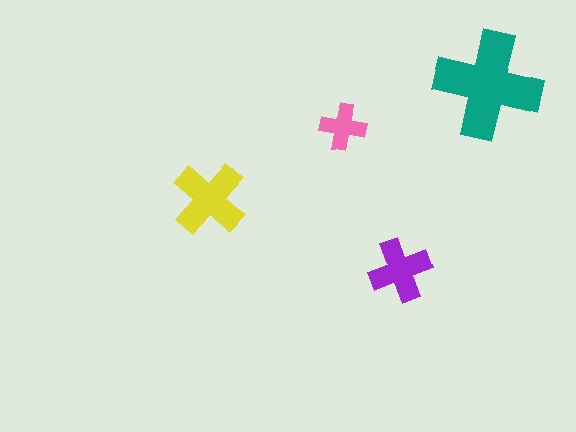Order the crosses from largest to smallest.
the teal one, the yellow one, the purple one, the pink one.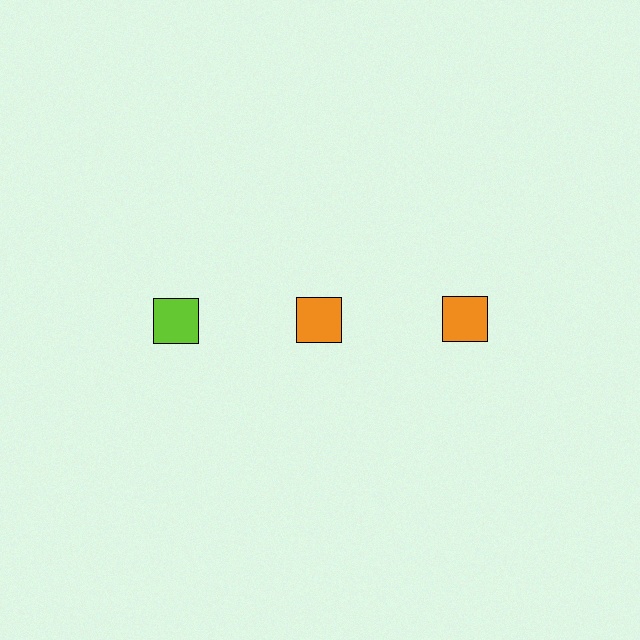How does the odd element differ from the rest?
It has a different color: lime instead of orange.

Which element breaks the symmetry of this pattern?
The lime square in the top row, leftmost column breaks the symmetry. All other shapes are orange squares.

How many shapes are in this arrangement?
There are 3 shapes arranged in a grid pattern.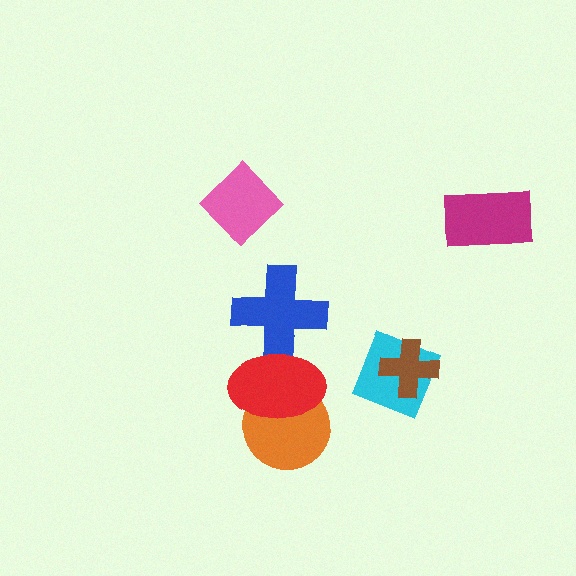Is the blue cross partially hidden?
Yes, it is partially covered by another shape.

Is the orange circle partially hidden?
Yes, it is partially covered by another shape.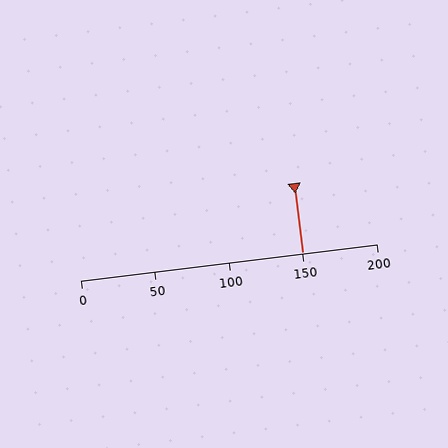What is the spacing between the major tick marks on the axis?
The major ticks are spaced 50 apart.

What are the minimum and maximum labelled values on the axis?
The axis runs from 0 to 200.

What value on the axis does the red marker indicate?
The marker indicates approximately 150.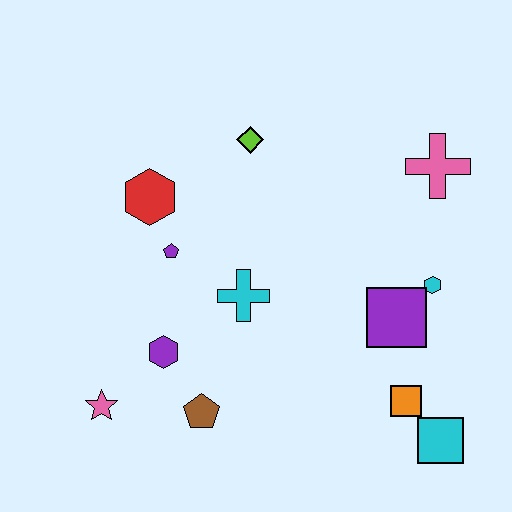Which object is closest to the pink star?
The purple hexagon is closest to the pink star.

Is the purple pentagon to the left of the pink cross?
Yes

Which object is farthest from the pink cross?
The pink star is farthest from the pink cross.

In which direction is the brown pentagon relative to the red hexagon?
The brown pentagon is below the red hexagon.